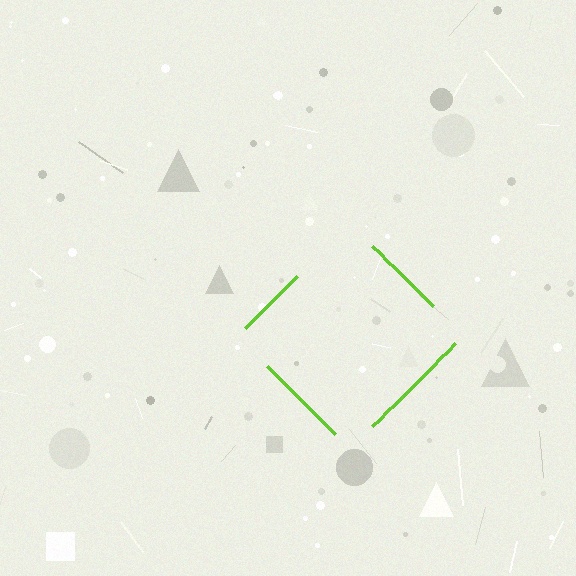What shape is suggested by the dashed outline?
The dashed outline suggests a diamond.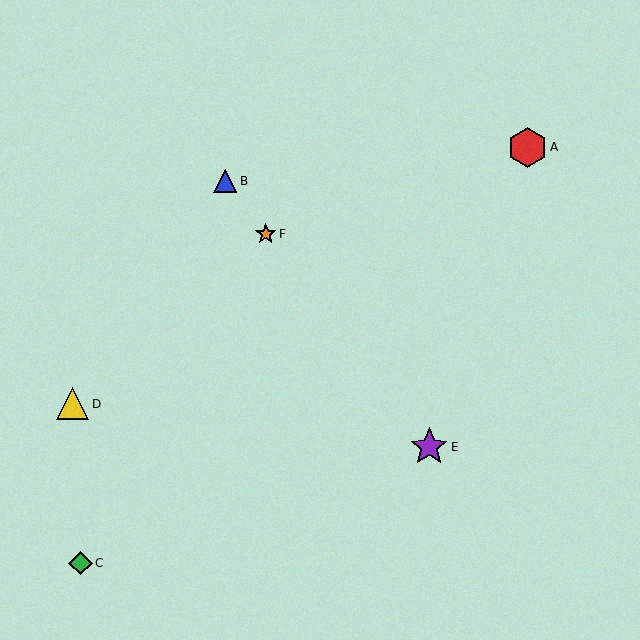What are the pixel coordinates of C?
Object C is at (81, 563).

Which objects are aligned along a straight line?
Objects B, E, F are aligned along a straight line.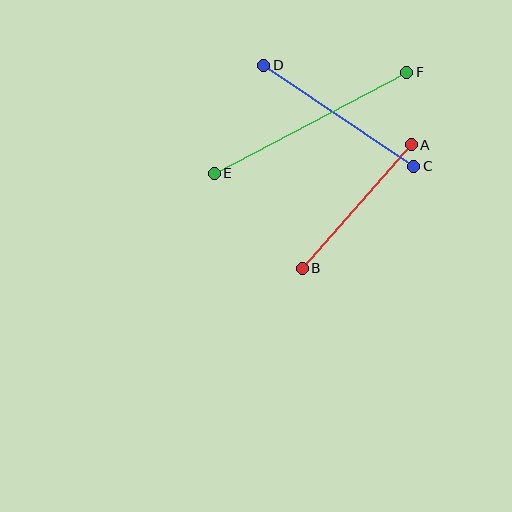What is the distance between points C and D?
The distance is approximately 181 pixels.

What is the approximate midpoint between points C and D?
The midpoint is at approximately (339, 116) pixels.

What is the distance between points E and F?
The distance is approximately 218 pixels.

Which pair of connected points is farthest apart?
Points E and F are farthest apart.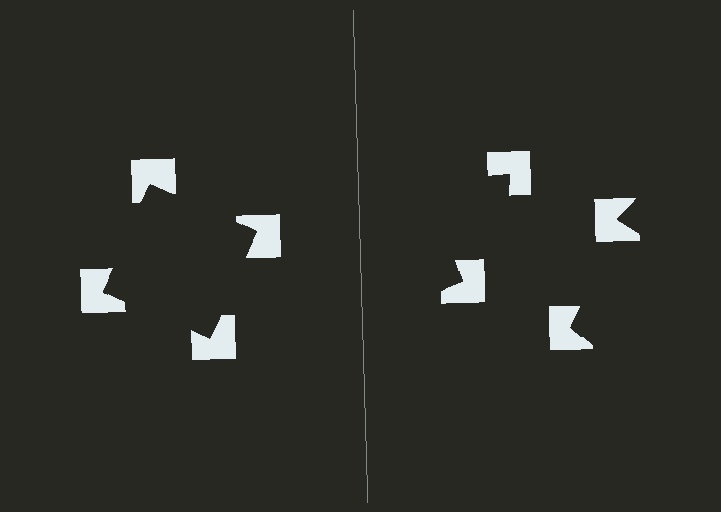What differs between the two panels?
The notched squares are positioned identically on both sides; only the wedge orientations differ. On the left they align to a square; on the right they are misaligned.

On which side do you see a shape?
An illusory square appears on the left side. On the right side the wedge cuts are rotated, so no coherent shape forms.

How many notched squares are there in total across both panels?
8 — 4 on each side.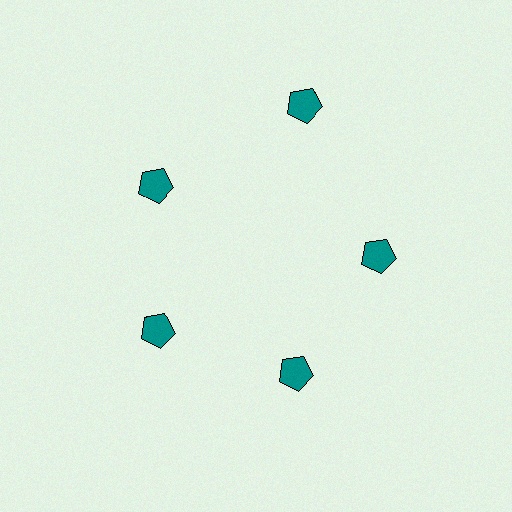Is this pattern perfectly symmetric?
No. The 5 teal pentagons are arranged in a ring, but one element near the 1 o'clock position is pushed outward from the center, breaking the 5-fold rotational symmetry.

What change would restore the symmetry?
The symmetry would be restored by moving it inward, back onto the ring so that all 5 pentagons sit at equal angles and equal distance from the center.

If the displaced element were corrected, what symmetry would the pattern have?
It would have 5-fold rotational symmetry — the pattern would map onto itself every 72 degrees.